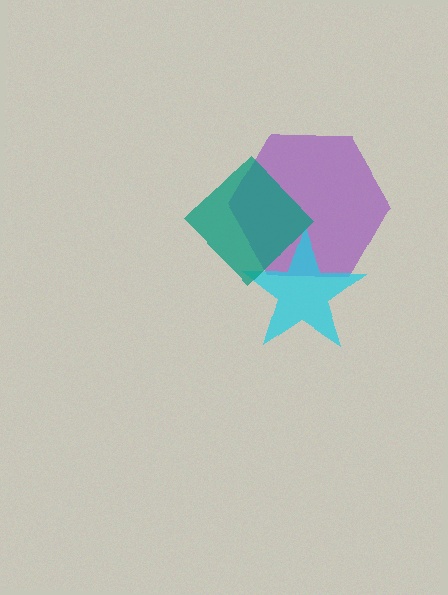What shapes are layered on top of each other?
The layered shapes are: a purple hexagon, a cyan star, a teal diamond.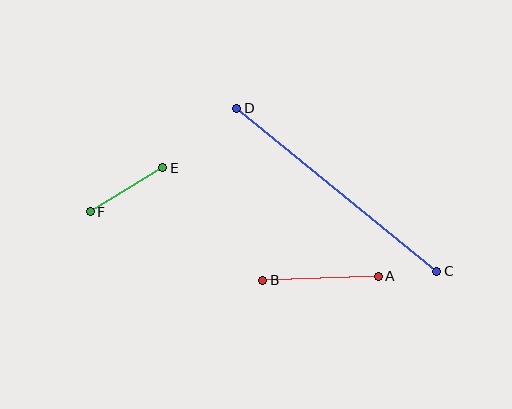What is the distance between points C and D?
The distance is approximately 258 pixels.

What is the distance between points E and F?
The distance is approximately 85 pixels.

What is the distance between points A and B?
The distance is approximately 116 pixels.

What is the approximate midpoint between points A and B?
The midpoint is at approximately (321, 278) pixels.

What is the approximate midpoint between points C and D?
The midpoint is at approximately (337, 190) pixels.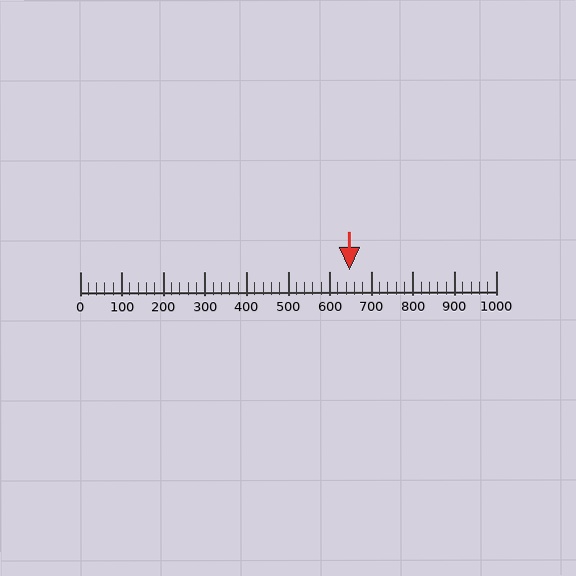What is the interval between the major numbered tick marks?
The major tick marks are spaced 100 units apart.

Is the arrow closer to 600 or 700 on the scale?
The arrow is closer to 600.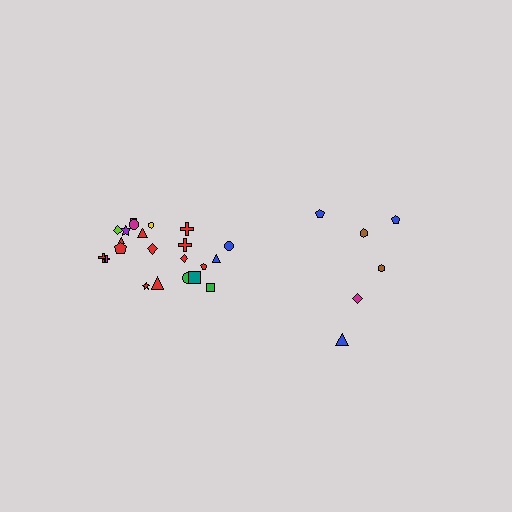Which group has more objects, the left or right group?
The left group.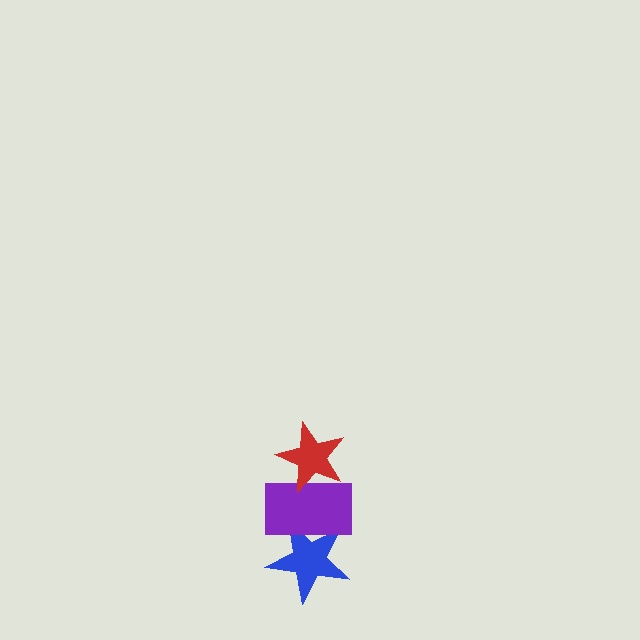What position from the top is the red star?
The red star is 1st from the top.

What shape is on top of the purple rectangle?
The red star is on top of the purple rectangle.